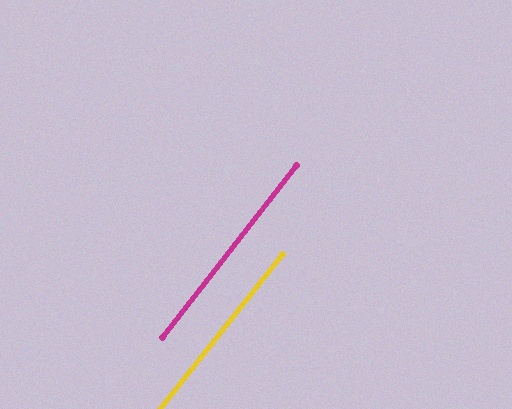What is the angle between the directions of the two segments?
Approximately 1 degree.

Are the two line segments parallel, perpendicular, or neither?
Parallel — their directions differ by only 0.6°.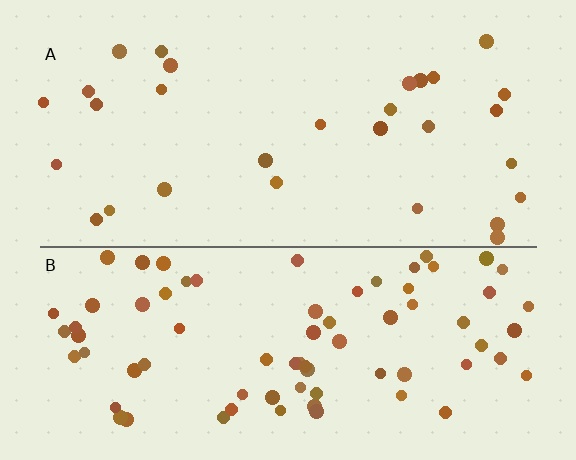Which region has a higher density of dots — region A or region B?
B (the bottom).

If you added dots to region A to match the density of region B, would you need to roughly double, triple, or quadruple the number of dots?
Approximately triple.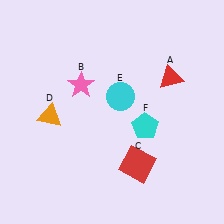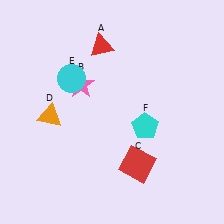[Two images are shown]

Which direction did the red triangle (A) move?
The red triangle (A) moved left.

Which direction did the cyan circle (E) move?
The cyan circle (E) moved left.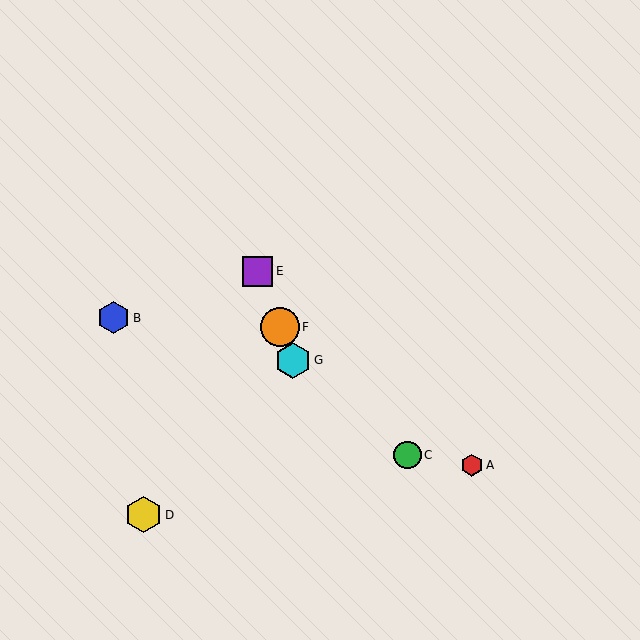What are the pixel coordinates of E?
Object E is at (258, 271).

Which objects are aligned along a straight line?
Objects E, F, G are aligned along a straight line.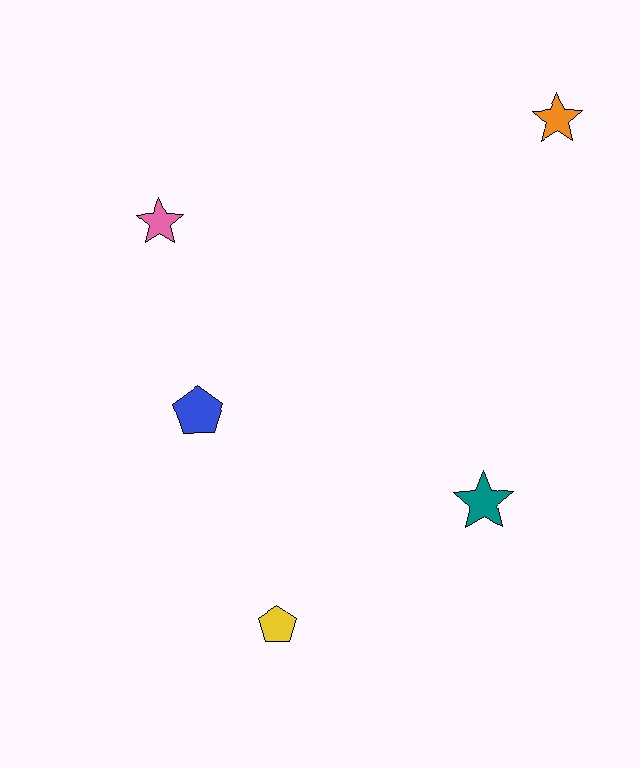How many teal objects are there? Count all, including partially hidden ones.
There is 1 teal object.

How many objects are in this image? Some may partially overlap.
There are 5 objects.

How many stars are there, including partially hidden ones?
There are 3 stars.